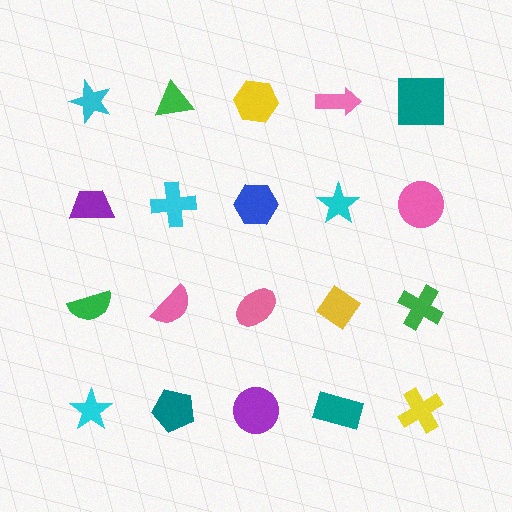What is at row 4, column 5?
A yellow cross.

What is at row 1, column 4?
A pink arrow.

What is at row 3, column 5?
A green cross.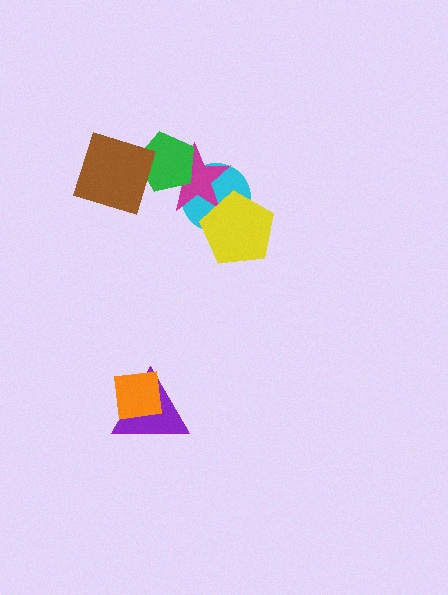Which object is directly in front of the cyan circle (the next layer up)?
The magenta star is directly in front of the cyan circle.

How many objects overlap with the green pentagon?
2 objects overlap with the green pentagon.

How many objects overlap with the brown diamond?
1 object overlaps with the brown diamond.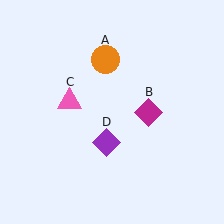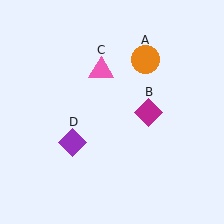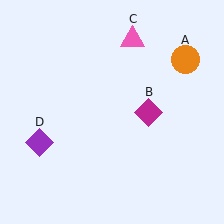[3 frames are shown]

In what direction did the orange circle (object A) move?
The orange circle (object A) moved right.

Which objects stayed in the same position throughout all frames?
Magenta diamond (object B) remained stationary.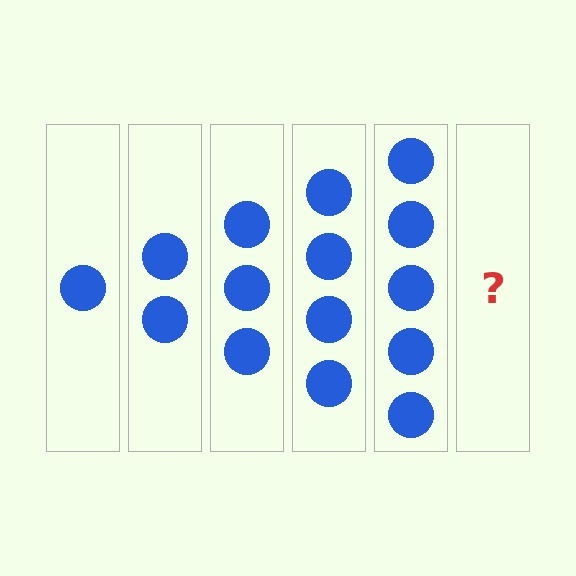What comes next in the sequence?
The next element should be 6 circles.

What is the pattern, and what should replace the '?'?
The pattern is that each step adds one more circle. The '?' should be 6 circles.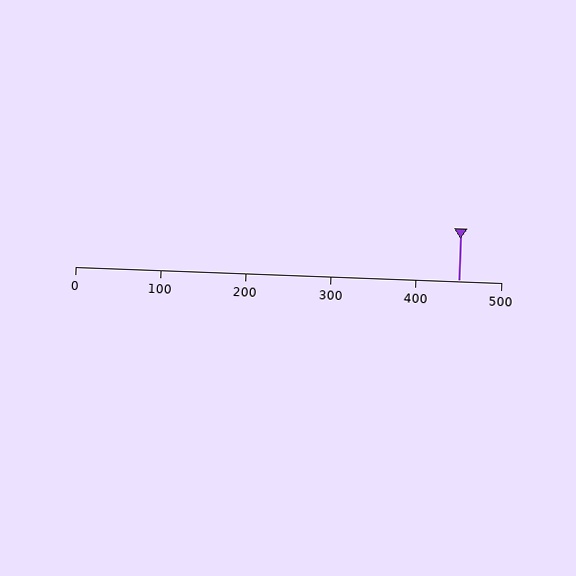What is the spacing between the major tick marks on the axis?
The major ticks are spaced 100 apart.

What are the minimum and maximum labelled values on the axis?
The axis runs from 0 to 500.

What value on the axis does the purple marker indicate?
The marker indicates approximately 450.